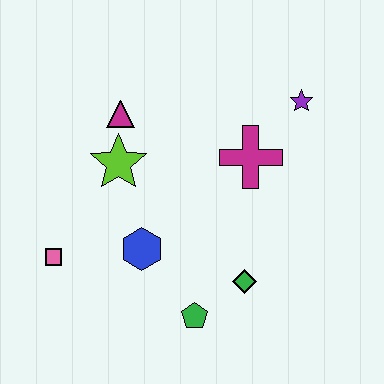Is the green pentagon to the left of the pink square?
No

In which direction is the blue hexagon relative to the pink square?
The blue hexagon is to the right of the pink square.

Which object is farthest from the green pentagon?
The purple star is farthest from the green pentagon.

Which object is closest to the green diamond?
The green pentagon is closest to the green diamond.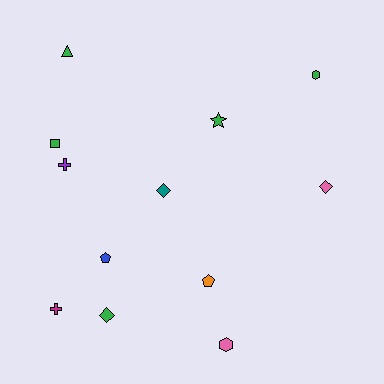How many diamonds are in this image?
There are 3 diamonds.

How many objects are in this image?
There are 12 objects.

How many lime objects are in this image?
There are no lime objects.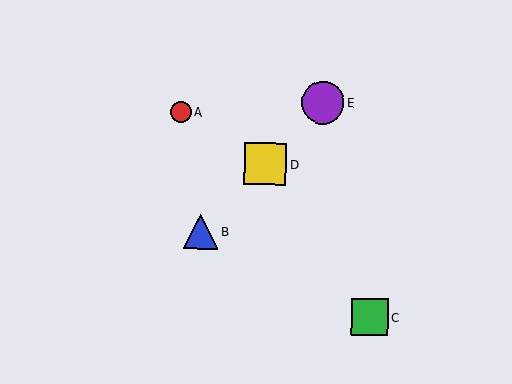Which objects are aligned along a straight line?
Objects B, D, E are aligned along a straight line.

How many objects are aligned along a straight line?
3 objects (B, D, E) are aligned along a straight line.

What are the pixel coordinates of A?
Object A is at (181, 112).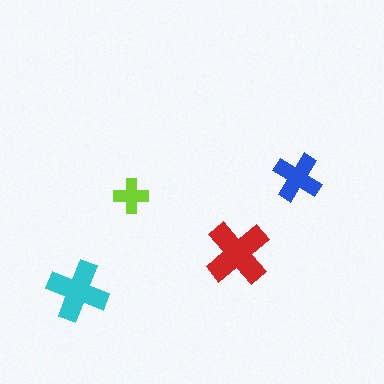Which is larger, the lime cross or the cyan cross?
The cyan one.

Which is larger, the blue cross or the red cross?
The red one.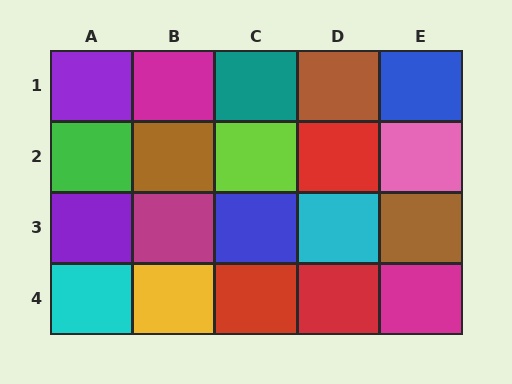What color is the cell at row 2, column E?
Pink.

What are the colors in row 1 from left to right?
Purple, magenta, teal, brown, blue.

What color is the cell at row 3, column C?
Blue.